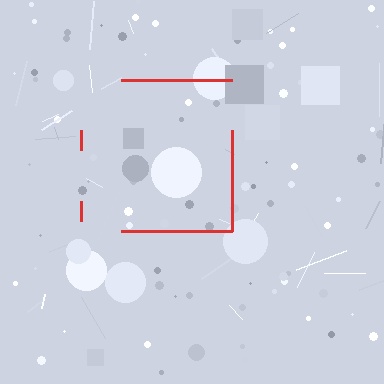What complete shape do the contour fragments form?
The contour fragments form a square.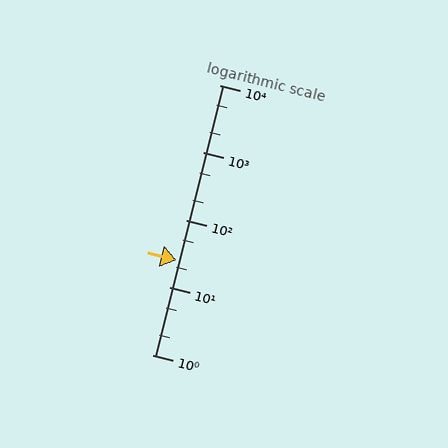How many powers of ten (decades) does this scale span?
The scale spans 4 decades, from 1 to 10000.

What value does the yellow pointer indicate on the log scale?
The pointer indicates approximately 25.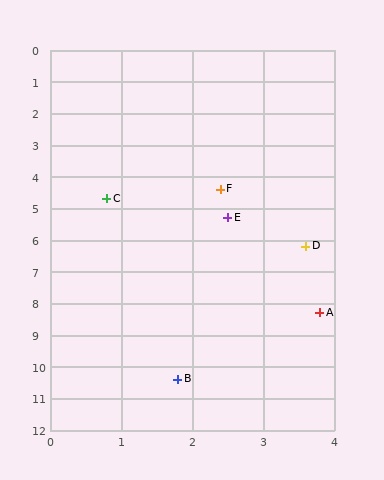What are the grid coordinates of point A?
Point A is at approximately (3.8, 8.3).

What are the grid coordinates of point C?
Point C is at approximately (0.8, 4.7).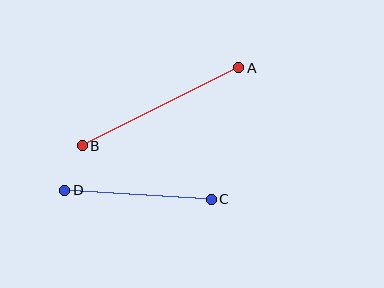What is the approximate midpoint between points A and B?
The midpoint is at approximately (161, 107) pixels.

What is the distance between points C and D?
The distance is approximately 147 pixels.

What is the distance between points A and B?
The distance is approximately 175 pixels.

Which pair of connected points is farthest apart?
Points A and B are farthest apart.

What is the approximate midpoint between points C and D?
The midpoint is at approximately (138, 195) pixels.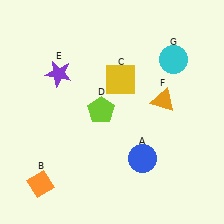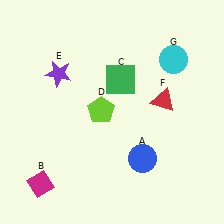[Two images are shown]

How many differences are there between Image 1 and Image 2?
There are 3 differences between the two images.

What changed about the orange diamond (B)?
In Image 1, B is orange. In Image 2, it changed to magenta.